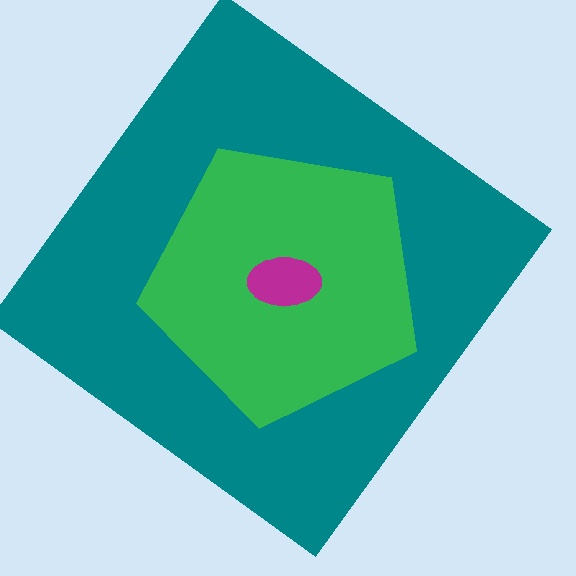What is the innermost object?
The magenta ellipse.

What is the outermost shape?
The teal diamond.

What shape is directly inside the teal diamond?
The green pentagon.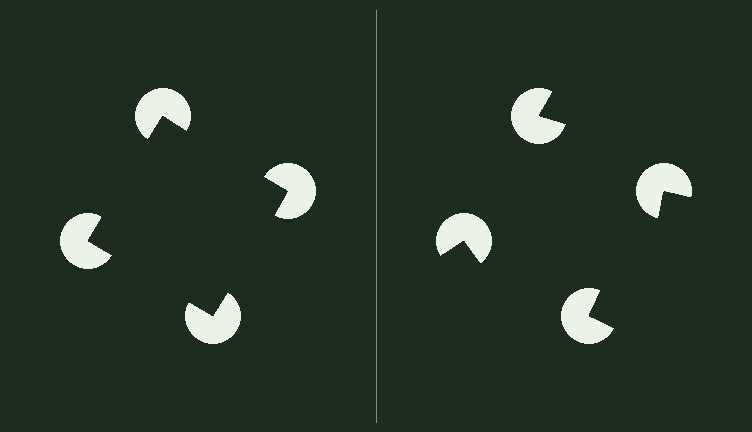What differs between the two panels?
The pac-man discs are positioned identically on both sides; only the wedge orientations differ. On the left they align to a square; on the right they are misaligned.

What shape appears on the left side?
An illusory square.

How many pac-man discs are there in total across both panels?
8 — 4 on each side.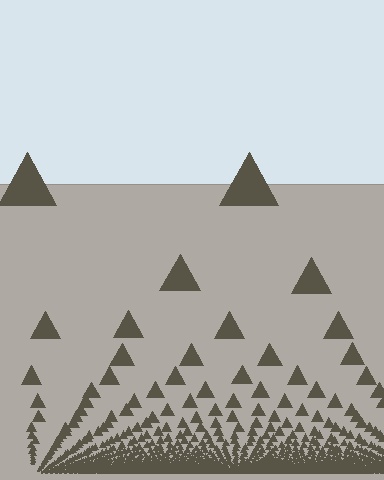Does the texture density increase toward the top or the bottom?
Density increases toward the bottom.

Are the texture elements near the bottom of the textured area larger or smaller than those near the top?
Smaller. The gradient is inverted — elements near the bottom are smaller and denser.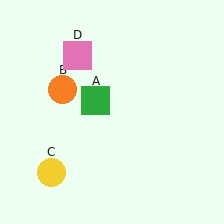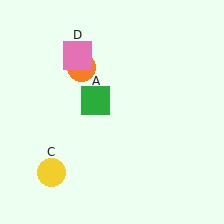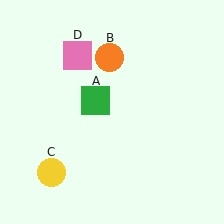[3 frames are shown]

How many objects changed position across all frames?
1 object changed position: orange circle (object B).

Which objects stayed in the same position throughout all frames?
Green square (object A) and yellow circle (object C) and pink square (object D) remained stationary.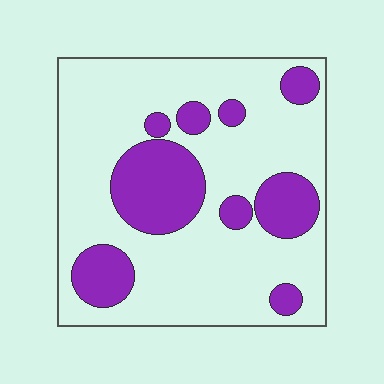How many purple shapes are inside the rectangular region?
9.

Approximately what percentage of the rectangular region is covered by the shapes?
Approximately 25%.